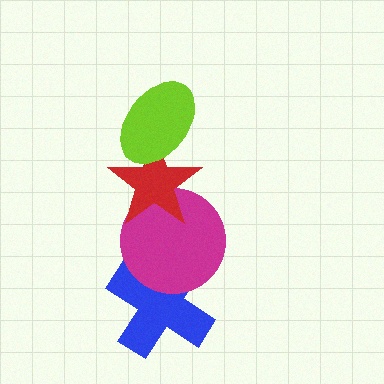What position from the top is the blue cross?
The blue cross is 4th from the top.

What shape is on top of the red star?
The lime ellipse is on top of the red star.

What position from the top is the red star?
The red star is 2nd from the top.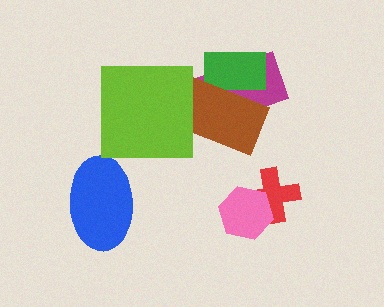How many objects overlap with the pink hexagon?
1 object overlaps with the pink hexagon.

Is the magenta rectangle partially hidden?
Yes, it is partially covered by another shape.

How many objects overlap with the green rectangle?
2 objects overlap with the green rectangle.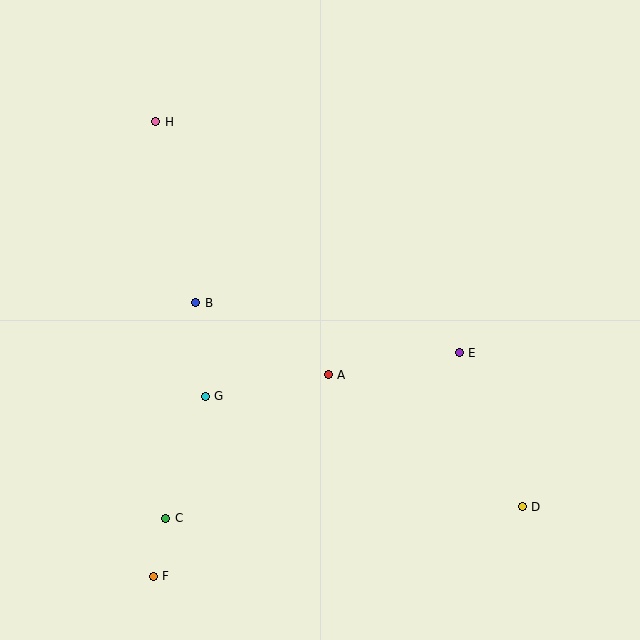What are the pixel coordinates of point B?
Point B is at (196, 303).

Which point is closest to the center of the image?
Point A at (328, 375) is closest to the center.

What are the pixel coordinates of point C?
Point C is at (166, 518).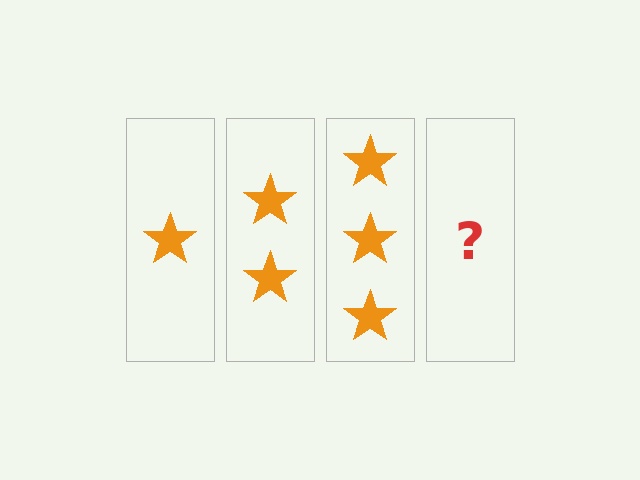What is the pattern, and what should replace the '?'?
The pattern is that each step adds one more star. The '?' should be 4 stars.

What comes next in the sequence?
The next element should be 4 stars.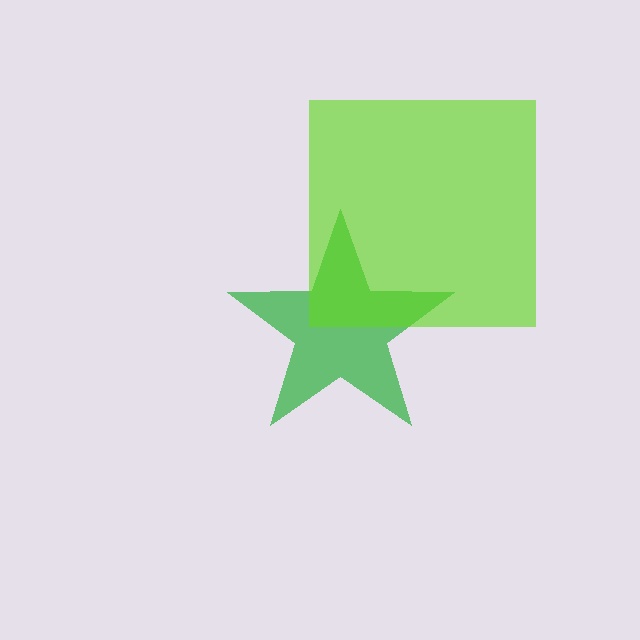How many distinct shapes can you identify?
There are 2 distinct shapes: a green star, a lime square.